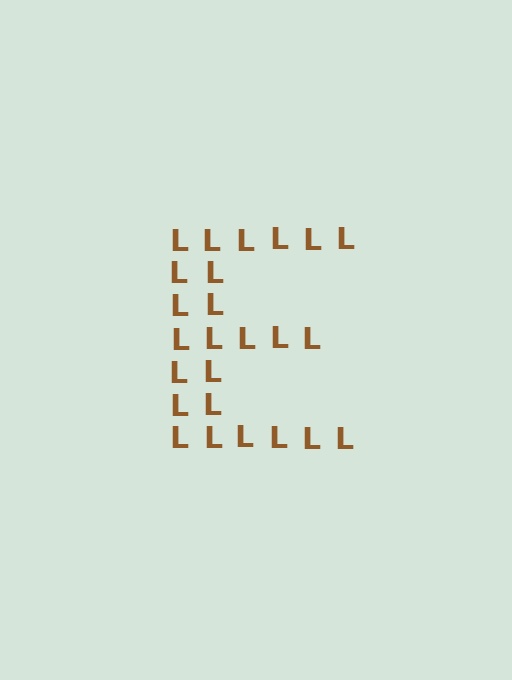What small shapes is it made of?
It is made of small letter L's.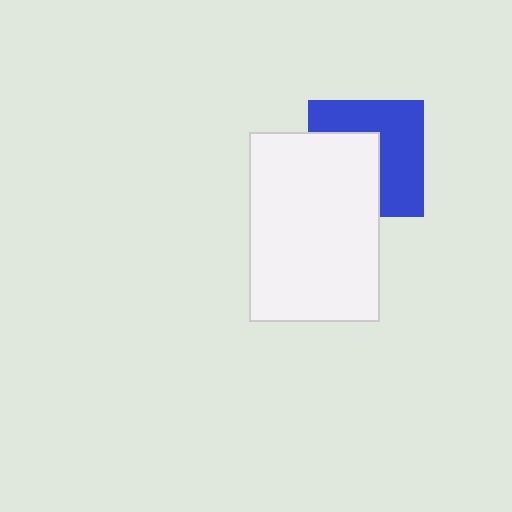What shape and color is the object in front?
The object in front is a white rectangle.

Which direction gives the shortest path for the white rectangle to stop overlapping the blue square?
Moving toward the lower-left gives the shortest separation.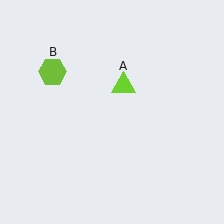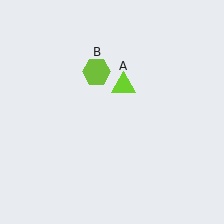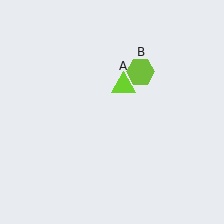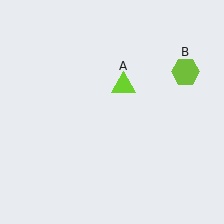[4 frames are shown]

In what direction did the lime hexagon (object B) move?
The lime hexagon (object B) moved right.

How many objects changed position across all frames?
1 object changed position: lime hexagon (object B).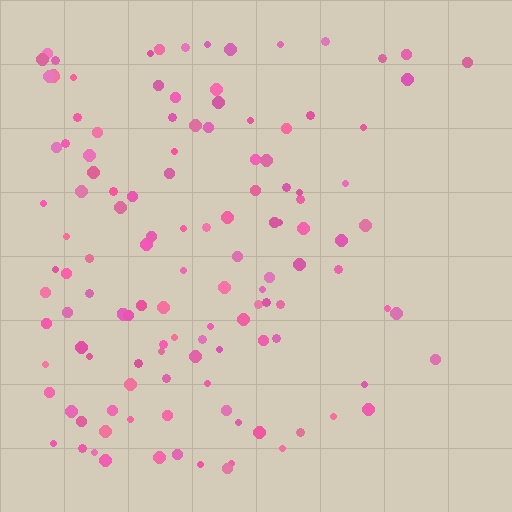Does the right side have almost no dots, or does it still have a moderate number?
Still a moderate number, just noticeably fewer than the left.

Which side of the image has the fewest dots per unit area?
The right.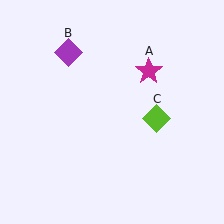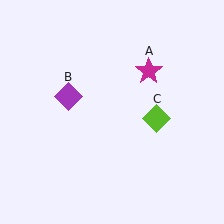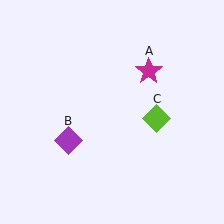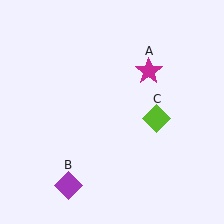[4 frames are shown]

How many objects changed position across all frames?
1 object changed position: purple diamond (object B).